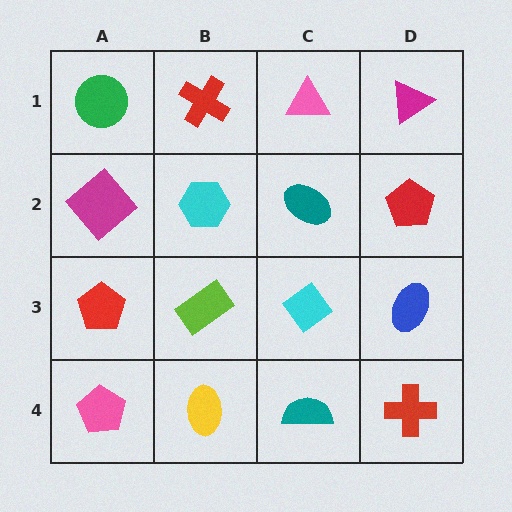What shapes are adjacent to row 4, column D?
A blue ellipse (row 3, column D), a teal semicircle (row 4, column C).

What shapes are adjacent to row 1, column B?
A cyan hexagon (row 2, column B), a green circle (row 1, column A), a pink triangle (row 1, column C).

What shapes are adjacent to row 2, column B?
A red cross (row 1, column B), a lime rectangle (row 3, column B), a magenta diamond (row 2, column A), a teal ellipse (row 2, column C).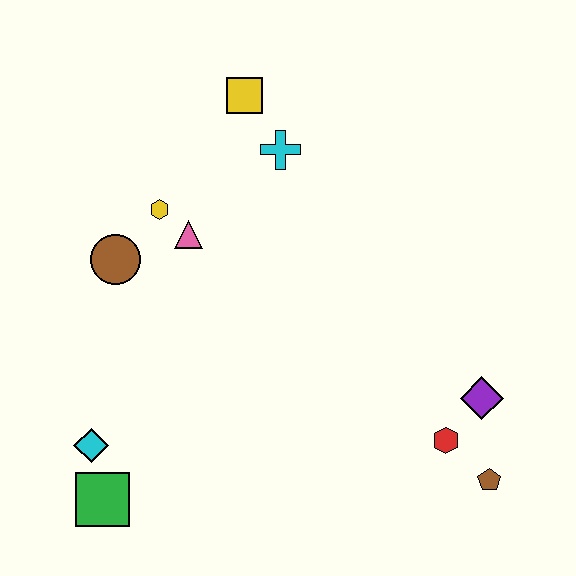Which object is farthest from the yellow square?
The brown pentagon is farthest from the yellow square.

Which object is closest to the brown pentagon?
The red hexagon is closest to the brown pentagon.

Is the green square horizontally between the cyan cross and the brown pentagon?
No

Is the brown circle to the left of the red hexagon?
Yes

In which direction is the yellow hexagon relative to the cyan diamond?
The yellow hexagon is above the cyan diamond.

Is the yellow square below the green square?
No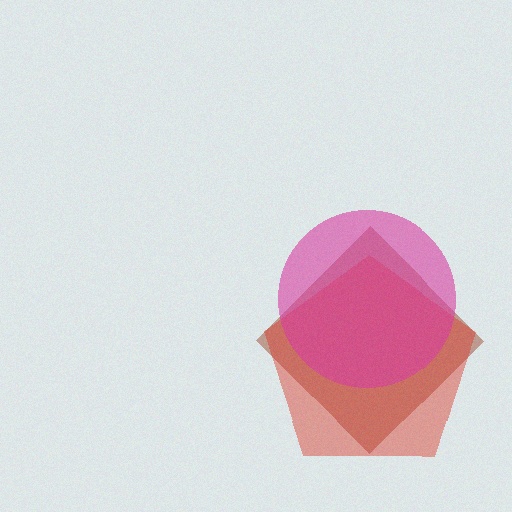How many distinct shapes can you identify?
There are 3 distinct shapes: a brown diamond, a red pentagon, a magenta circle.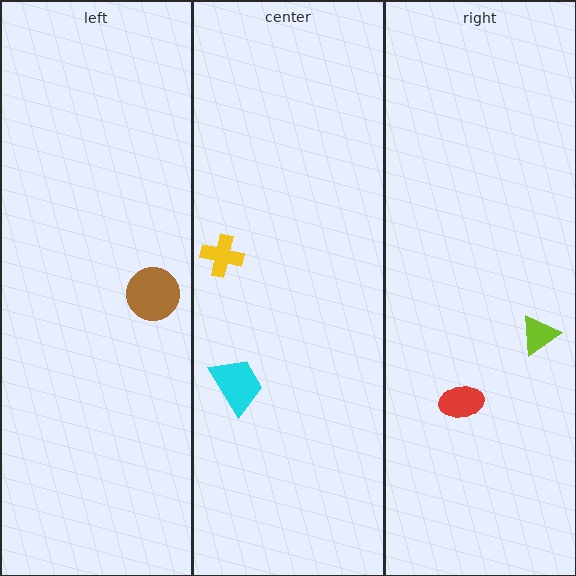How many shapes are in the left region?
1.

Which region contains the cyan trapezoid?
The center region.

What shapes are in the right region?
The red ellipse, the lime triangle.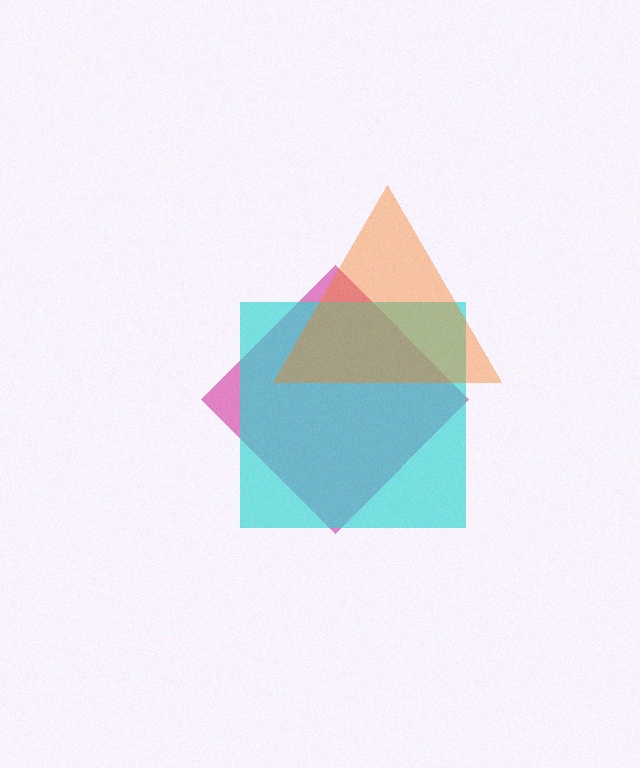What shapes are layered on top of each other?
The layered shapes are: a magenta diamond, a cyan square, an orange triangle.